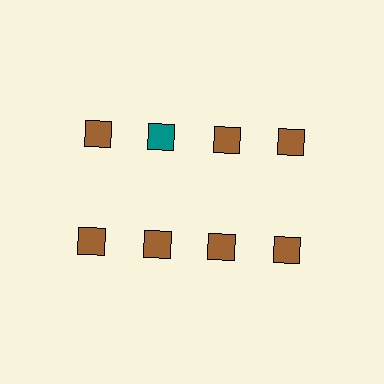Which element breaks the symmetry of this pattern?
The teal square in the top row, second from left column breaks the symmetry. All other shapes are brown squares.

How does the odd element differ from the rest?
It has a different color: teal instead of brown.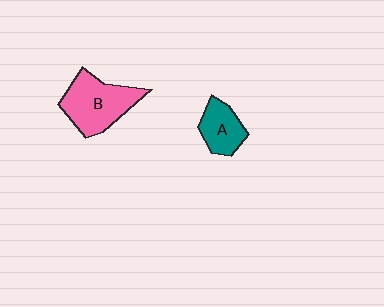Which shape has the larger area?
Shape B (pink).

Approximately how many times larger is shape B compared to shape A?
Approximately 1.7 times.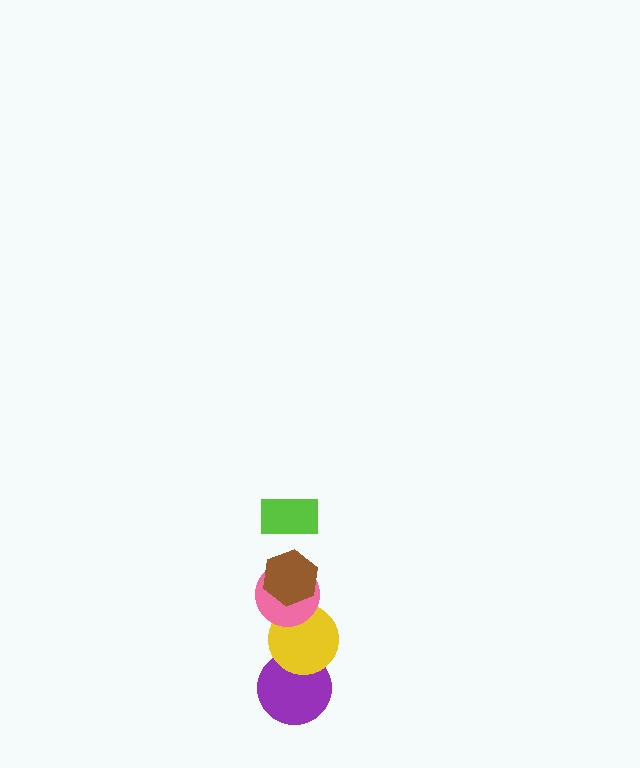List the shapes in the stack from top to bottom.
From top to bottom: the lime rectangle, the brown hexagon, the pink circle, the yellow circle, the purple circle.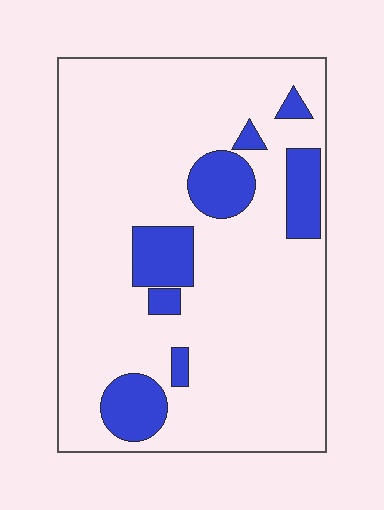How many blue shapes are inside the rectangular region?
8.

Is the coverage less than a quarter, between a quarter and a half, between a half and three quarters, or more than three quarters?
Less than a quarter.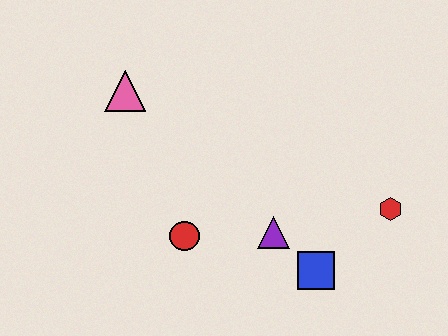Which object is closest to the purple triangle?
The blue square is closest to the purple triangle.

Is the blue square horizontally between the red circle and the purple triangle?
No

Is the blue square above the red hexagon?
No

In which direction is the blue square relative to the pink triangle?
The blue square is to the right of the pink triangle.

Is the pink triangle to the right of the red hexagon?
No